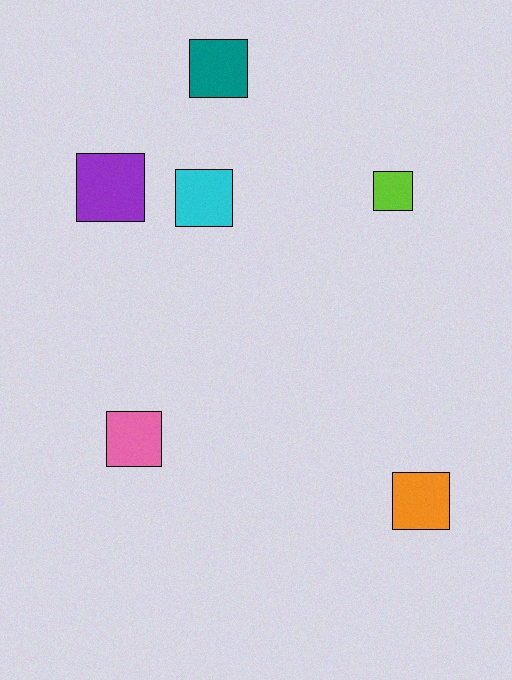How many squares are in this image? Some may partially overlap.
There are 6 squares.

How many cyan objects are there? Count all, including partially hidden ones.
There is 1 cyan object.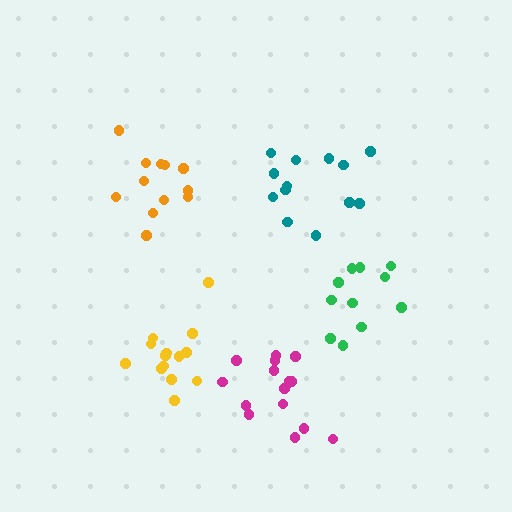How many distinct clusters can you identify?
There are 5 distinct clusters.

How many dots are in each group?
Group 1: 13 dots, Group 2: 14 dots, Group 3: 16 dots, Group 4: 11 dots, Group 5: 12 dots (66 total).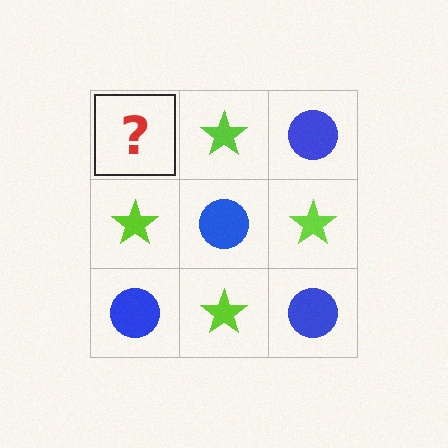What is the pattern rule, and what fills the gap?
The rule is that it alternates blue circle and lime star in a checkerboard pattern. The gap should be filled with a blue circle.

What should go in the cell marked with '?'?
The missing cell should contain a blue circle.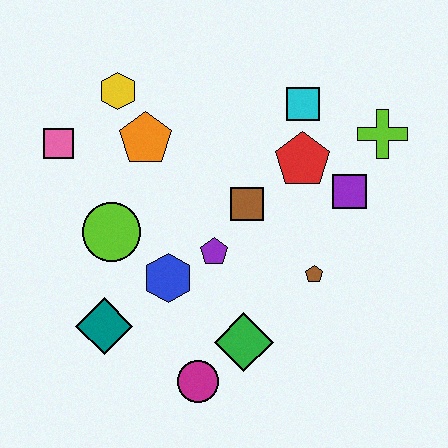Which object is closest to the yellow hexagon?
The orange pentagon is closest to the yellow hexagon.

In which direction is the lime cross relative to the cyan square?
The lime cross is to the right of the cyan square.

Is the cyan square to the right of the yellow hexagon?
Yes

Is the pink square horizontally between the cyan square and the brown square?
No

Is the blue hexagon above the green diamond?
Yes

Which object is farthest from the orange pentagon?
The magenta circle is farthest from the orange pentagon.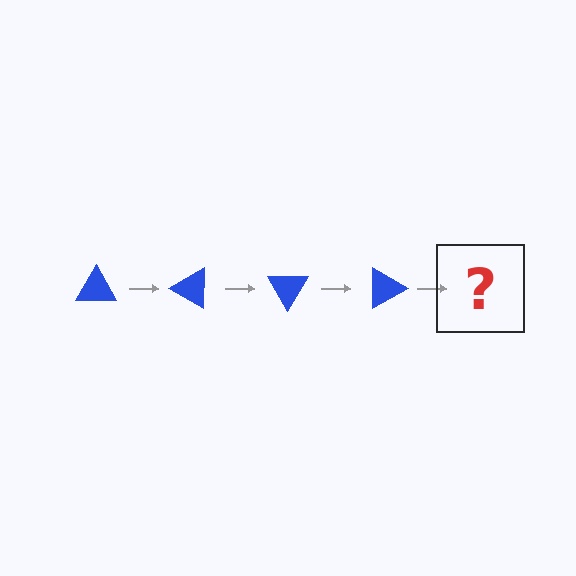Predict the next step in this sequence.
The next step is a blue triangle rotated 120 degrees.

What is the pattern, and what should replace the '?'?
The pattern is that the triangle rotates 30 degrees each step. The '?' should be a blue triangle rotated 120 degrees.